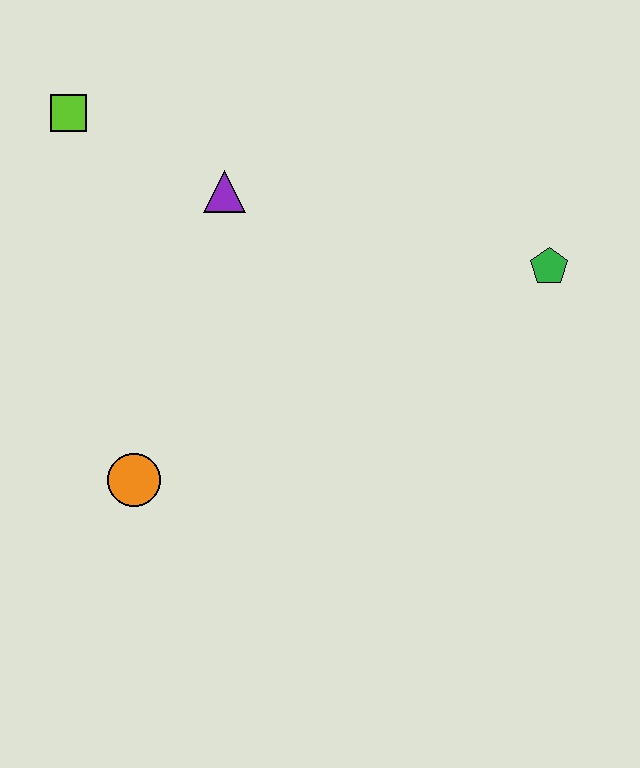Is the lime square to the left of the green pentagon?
Yes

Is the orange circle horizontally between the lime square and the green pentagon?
Yes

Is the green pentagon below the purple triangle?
Yes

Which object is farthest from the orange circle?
The green pentagon is farthest from the orange circle.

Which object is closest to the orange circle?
The purple triangle is closest to the orange circle.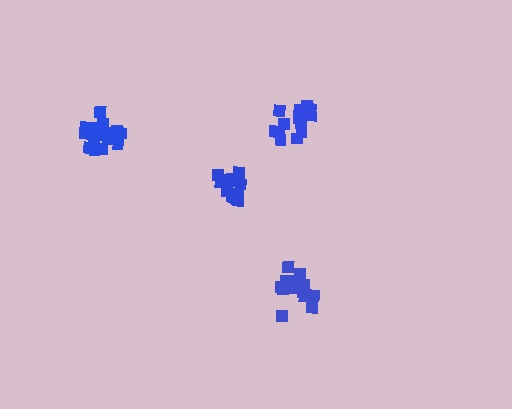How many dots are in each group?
Group 1: 15 dots, Group 2: 15 dots, Group 3: 19 dots, Group 4: 14 dots (63 total).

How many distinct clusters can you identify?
There are 4 distinct clusters.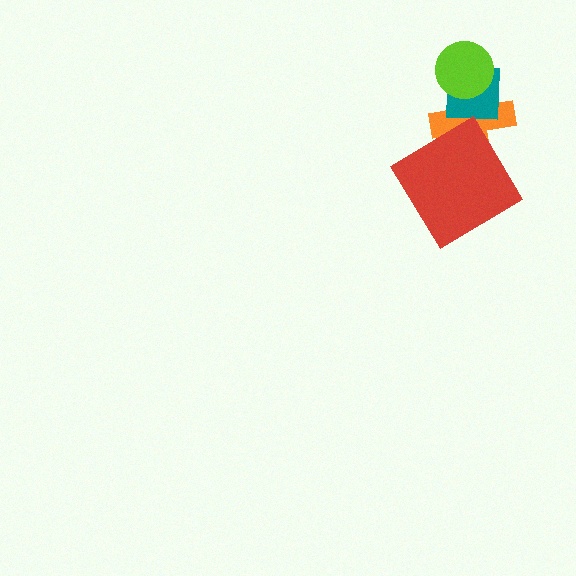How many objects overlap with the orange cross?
3 objects overlap with the orange cross.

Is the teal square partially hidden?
Yes, it is partially covered by another shape.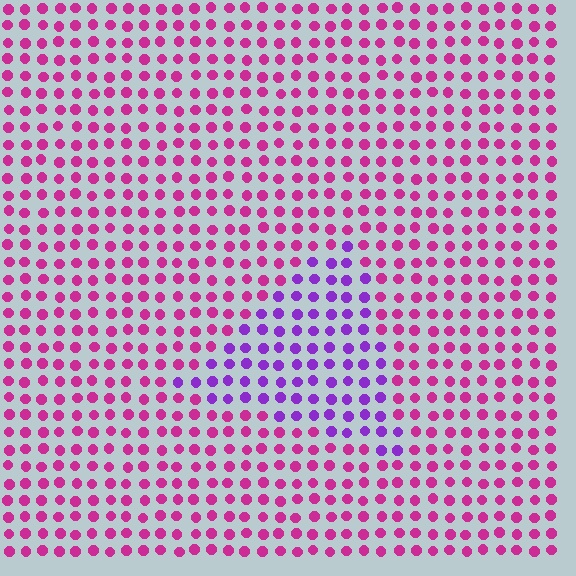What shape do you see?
I see a triangle.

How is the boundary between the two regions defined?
The boundary is defined purely by a slight shift in hue (about 44 degrees). Spacing, size, and orientation are identical on both sides.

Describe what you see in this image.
The image is filled with small magenta elements in a uniform arrangement. A triangle-shaped region is visible where the elements are tinted to a slightly different hue, forming a subtle color boundary.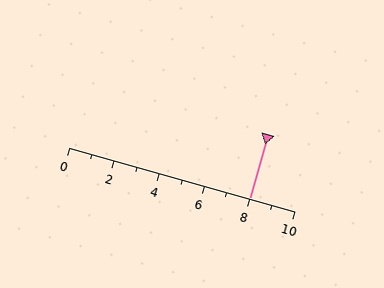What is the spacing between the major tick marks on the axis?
The major ticks are spaced 2 apart.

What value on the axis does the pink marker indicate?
The marker indicates approximately 8.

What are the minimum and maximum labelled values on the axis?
The axis runs from 0 to 10.